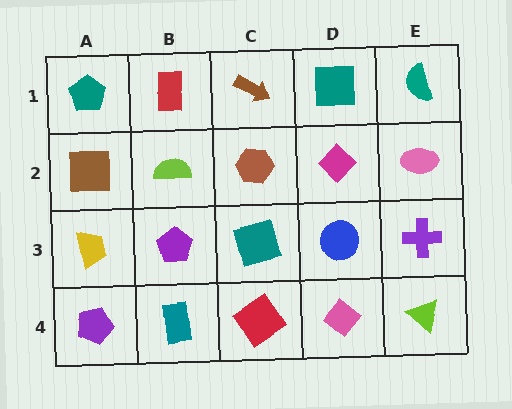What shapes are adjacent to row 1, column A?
A brown square (row 2, column A), a red rectangle (row 1, column B).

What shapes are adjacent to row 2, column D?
A teal square (row 1, column D), a blue circle (row 3, column D), a brown hexagon (row 2, column C), a pink ellipse (row 2, column E).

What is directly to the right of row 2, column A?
A lime semicircle.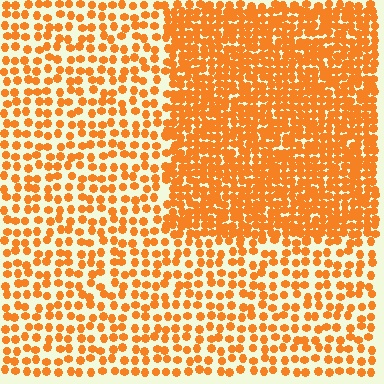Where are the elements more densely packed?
The elements are more densely packed inside the rectangle boundary.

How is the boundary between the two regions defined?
The boundary is defined by a change in element density (approximately 2.1x ratio). All elements are the same color, size, and shape.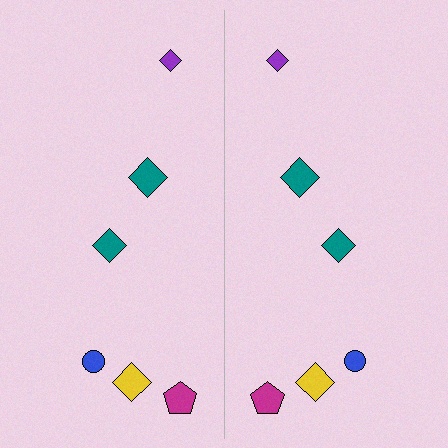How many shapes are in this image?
There are 12 shapes in this image.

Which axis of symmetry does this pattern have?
The pattern has a vertical axis of symmetry running through the center of the image.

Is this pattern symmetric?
Yes, this pattern has bilateral (reflection) symmetry.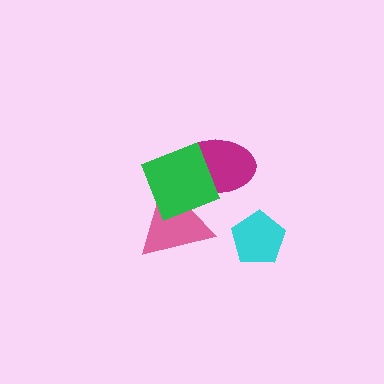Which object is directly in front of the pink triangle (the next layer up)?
The magenta ellipse is directly in front of the pink triangle.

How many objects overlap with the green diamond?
2 objects overlap with the green diamond.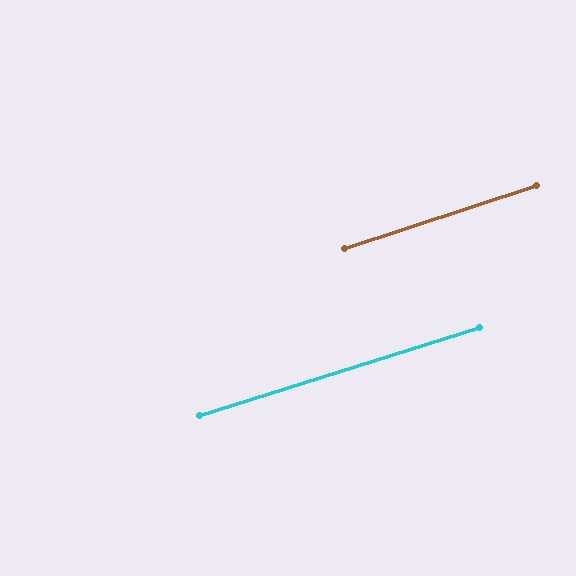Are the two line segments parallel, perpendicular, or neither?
Parallel — their directions differ by only 0.5°.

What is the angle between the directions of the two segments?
Approximately 0 degrees.